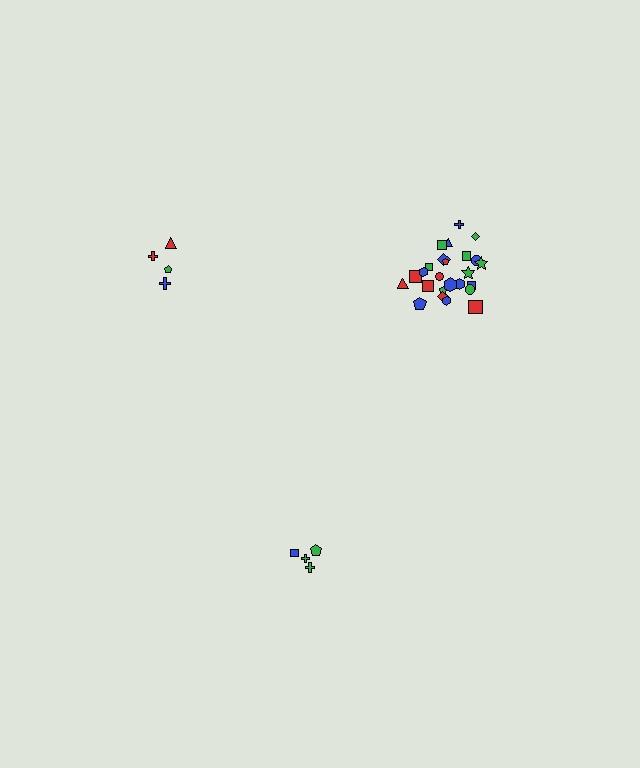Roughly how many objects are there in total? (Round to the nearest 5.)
Roughly 35 objects in total.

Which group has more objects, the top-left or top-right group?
The top-right group.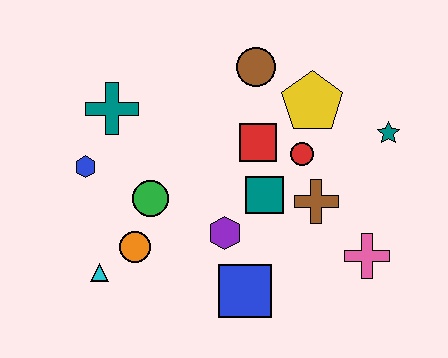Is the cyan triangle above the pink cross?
No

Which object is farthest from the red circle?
The cyan triangle is farthest from the red circle.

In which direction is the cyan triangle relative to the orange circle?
The cyan triangle is to the left of the orange circle.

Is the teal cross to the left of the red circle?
Yes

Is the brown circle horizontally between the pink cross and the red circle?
No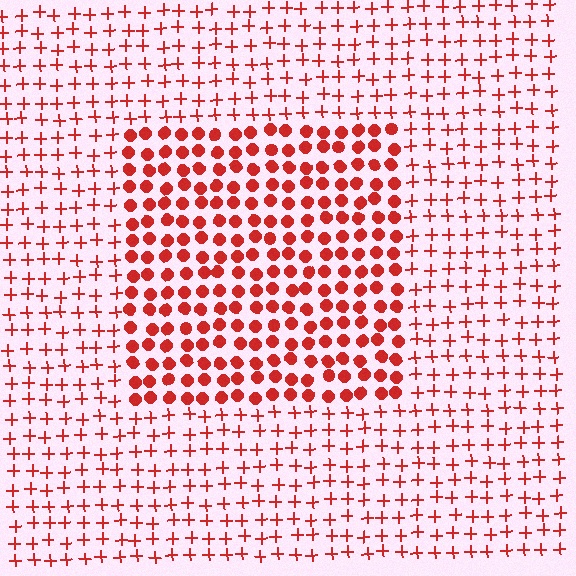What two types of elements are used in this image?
The image uses circles inside the rectangle region and plus signs outside it.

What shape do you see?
I see a rectangle.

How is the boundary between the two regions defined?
The boundary is defined by a change in element shape: circles inside vs. plus signs outside. All elements share the same color and spacing.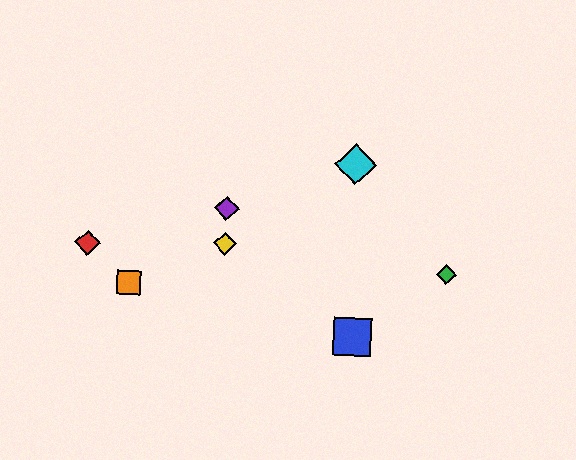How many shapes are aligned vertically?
2 shapes (the yellow diamond, the purple diamond) are aligned vertically.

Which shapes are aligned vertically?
The yellow diamond, the purple diamond are aligned vertically.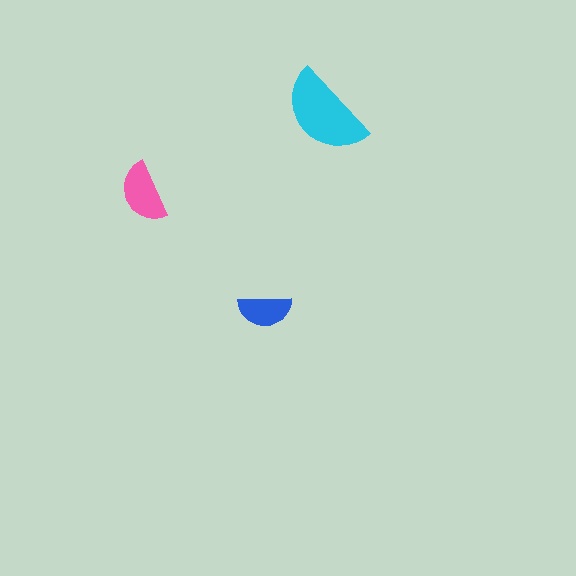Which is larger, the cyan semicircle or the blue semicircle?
The cyan one.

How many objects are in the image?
There are 3 objects in the image.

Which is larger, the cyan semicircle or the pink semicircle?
The cyan one.